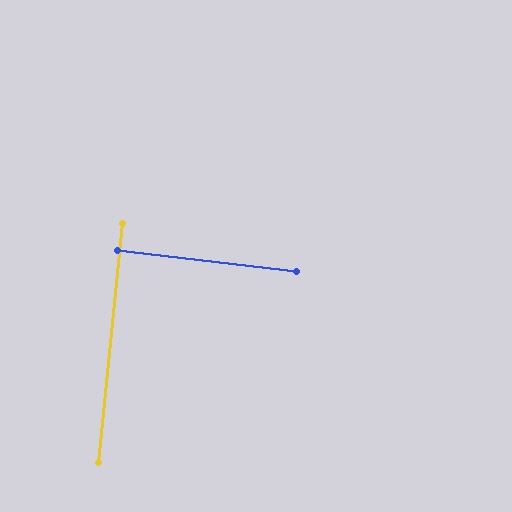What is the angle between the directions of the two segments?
Approximately 89 degrees.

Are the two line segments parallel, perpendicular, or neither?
Perpendicular — they meet at approximately 89°.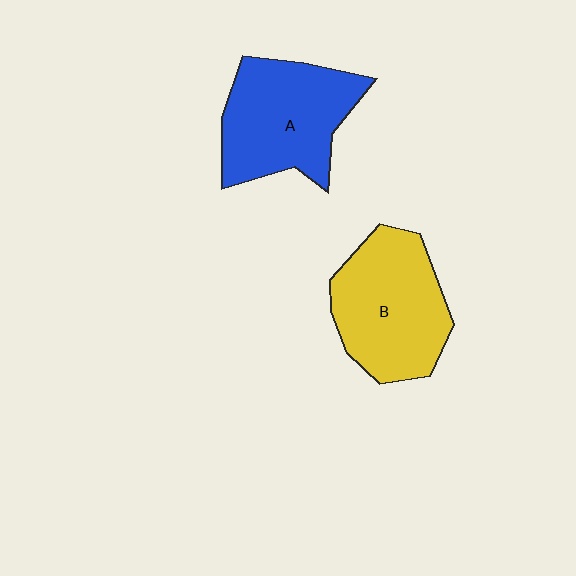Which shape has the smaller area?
Shape A (blue).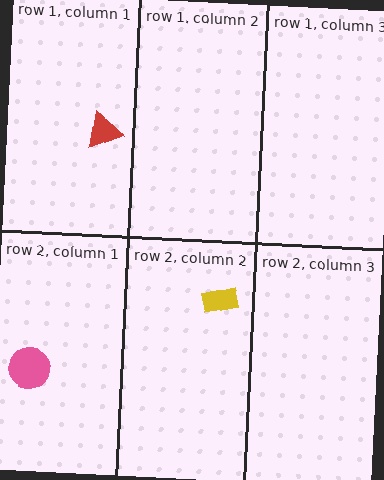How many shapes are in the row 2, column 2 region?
1.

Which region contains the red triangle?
The row 1, column 1 region.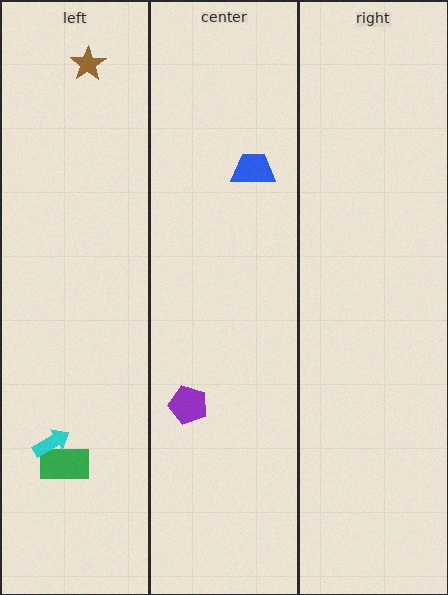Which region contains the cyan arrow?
The left region.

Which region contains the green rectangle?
The left region.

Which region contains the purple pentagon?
The center region.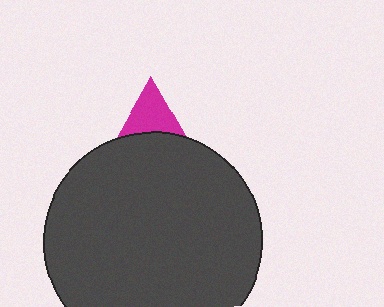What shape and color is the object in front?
The object in front is a dark gray circle.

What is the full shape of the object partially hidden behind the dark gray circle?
The partially hidden object is a magenta triangle.